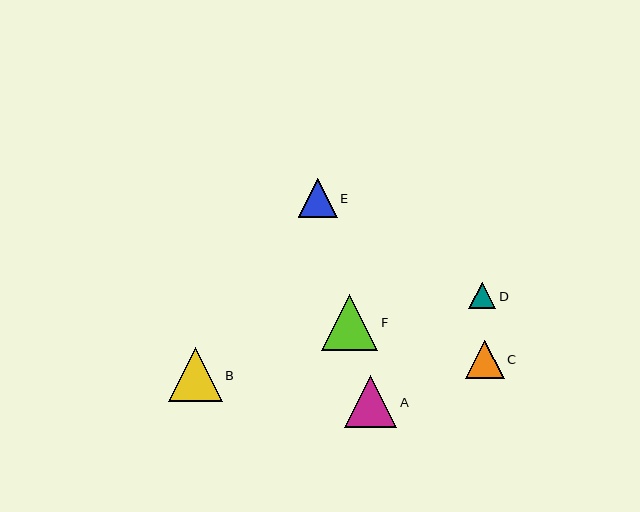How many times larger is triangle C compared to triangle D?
Triangle C is approximately 1.4 times the size of triangle D.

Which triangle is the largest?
Triangle F is the largest with a size of approximately 56 pixels.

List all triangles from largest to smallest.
From largest to smallest: F, B, A, E, C, D.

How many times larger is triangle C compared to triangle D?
Triangle C is approximately 1.4 times the size of triangle D.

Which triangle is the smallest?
Triangle D is the smallest with a size of approximately 27 pixels.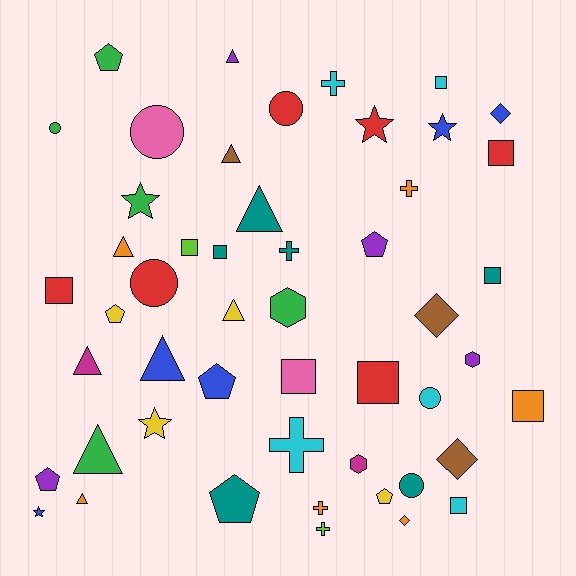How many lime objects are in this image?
There are 2 lime objects.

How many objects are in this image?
There are 50 objects.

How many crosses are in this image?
There are 6 crosses.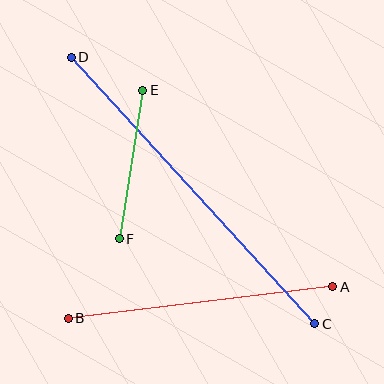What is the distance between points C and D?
The distance is approximately 361 pixels.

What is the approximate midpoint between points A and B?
The midpoint is at approximately (200, 302) pixels.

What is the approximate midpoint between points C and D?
The midpoint is at approximately (193, 191) pixels.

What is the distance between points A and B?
The distance is approximately 266 pixels.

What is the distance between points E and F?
The distance is approximately 151 pixels.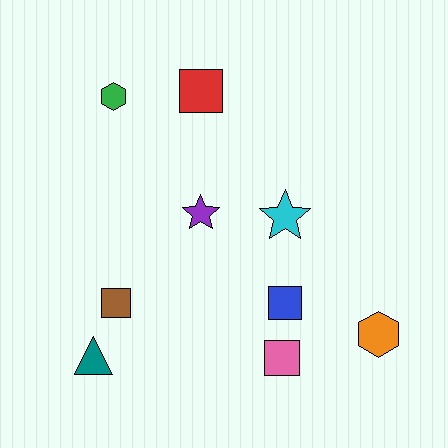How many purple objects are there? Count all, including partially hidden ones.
There is 1 purple object.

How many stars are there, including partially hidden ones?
There are 2 stars.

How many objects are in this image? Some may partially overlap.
There are 9 objects.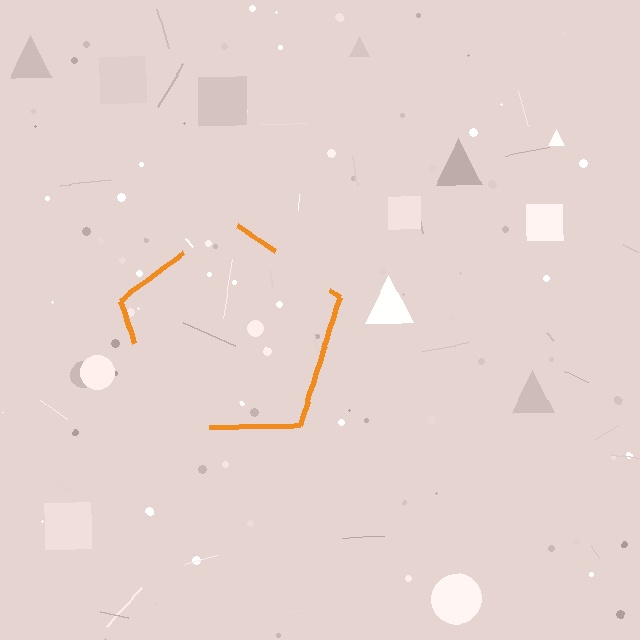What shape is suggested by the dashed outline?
The dashed outline suggests a pentagon.